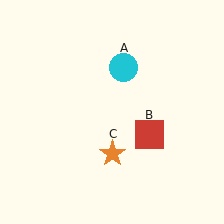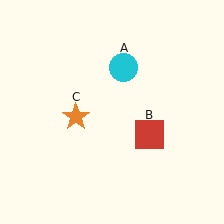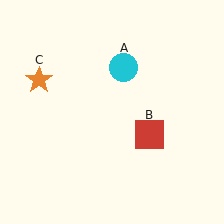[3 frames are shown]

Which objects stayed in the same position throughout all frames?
Cyan circle (object A) and red square (object B) remained stationary.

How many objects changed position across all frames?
1 object changed position: orange star (object C).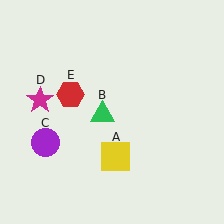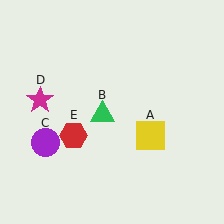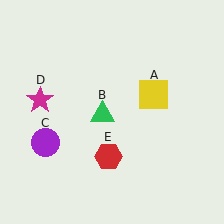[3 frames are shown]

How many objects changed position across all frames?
2 objects changed position: yellow square (object A), red hexagon (object E).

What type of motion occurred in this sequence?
The yellow square (object A), red hexagon (object E) rotated counterclockwise around the center of the scene.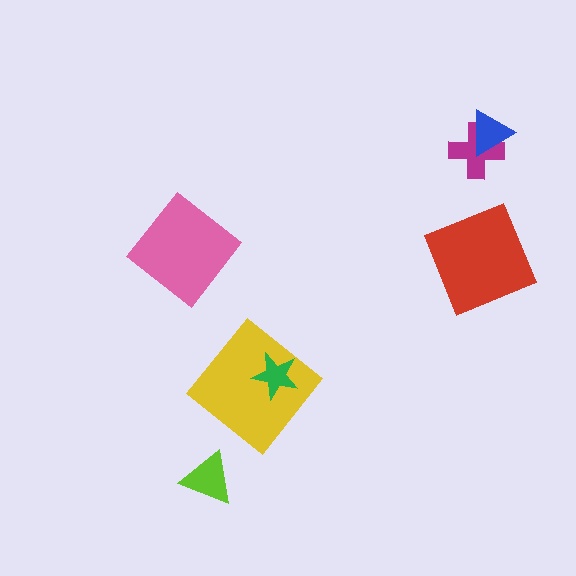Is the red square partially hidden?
No, no other shape covers it.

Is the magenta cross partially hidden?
Yes, it is partially covered by another shape.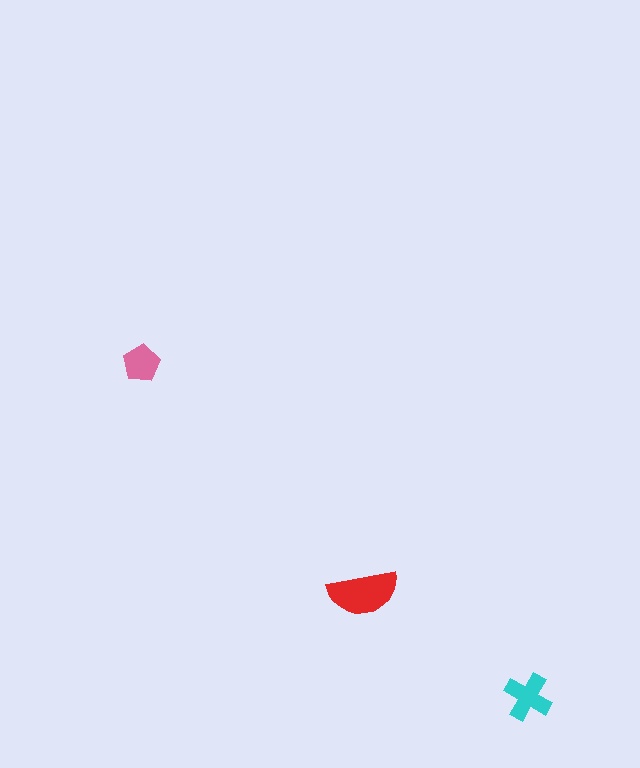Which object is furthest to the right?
The cyan cross is rightmost.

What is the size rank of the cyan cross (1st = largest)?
2nd.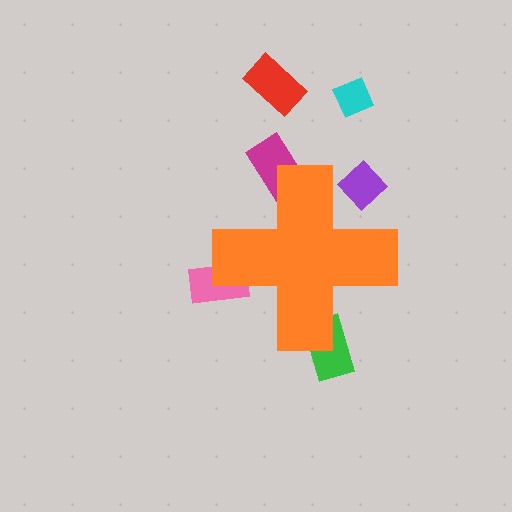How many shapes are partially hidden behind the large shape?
4 shapes are partially hidden.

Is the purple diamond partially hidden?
Yes, the purple diamond is partially hidden behind the orange cross.